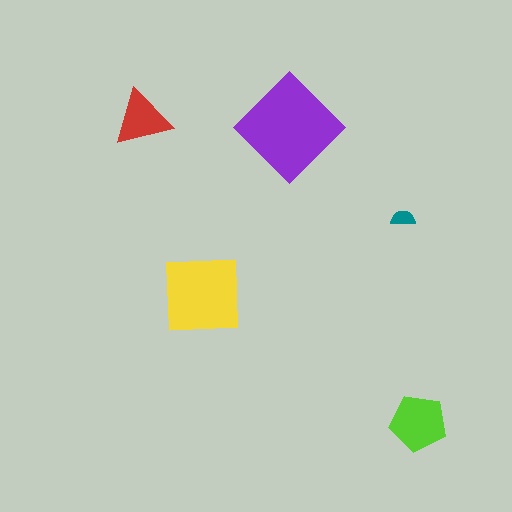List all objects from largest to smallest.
The purple diamond, the yellow square, the lime pentagon, the red triangle, the teal semicircle.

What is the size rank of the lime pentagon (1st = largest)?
3rd.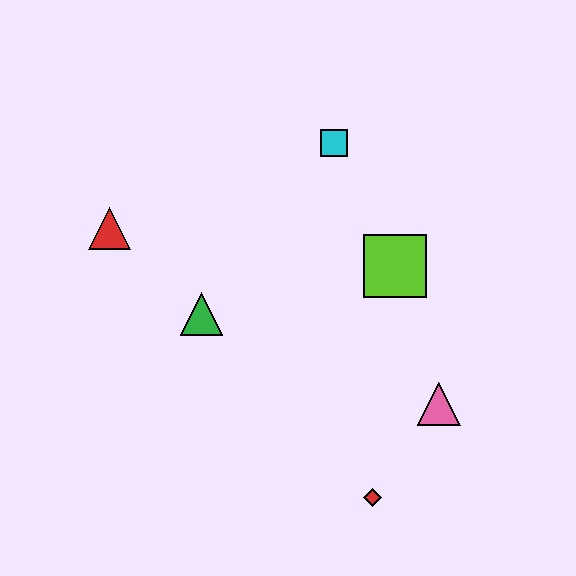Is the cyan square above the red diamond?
Yes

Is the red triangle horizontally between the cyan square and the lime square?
No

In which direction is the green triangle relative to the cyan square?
The green triangle is below the cyan square.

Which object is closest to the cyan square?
The lime square is closest to the cyan square.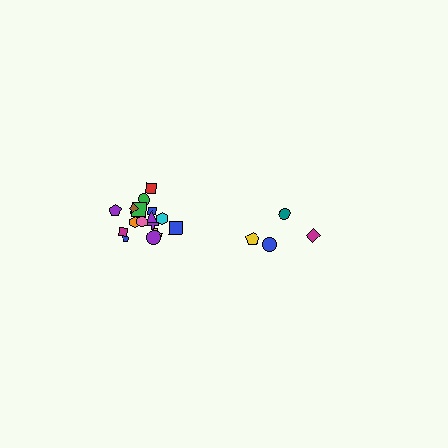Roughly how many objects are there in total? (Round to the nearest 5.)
Roughly 20 objects in total.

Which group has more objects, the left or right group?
The left group.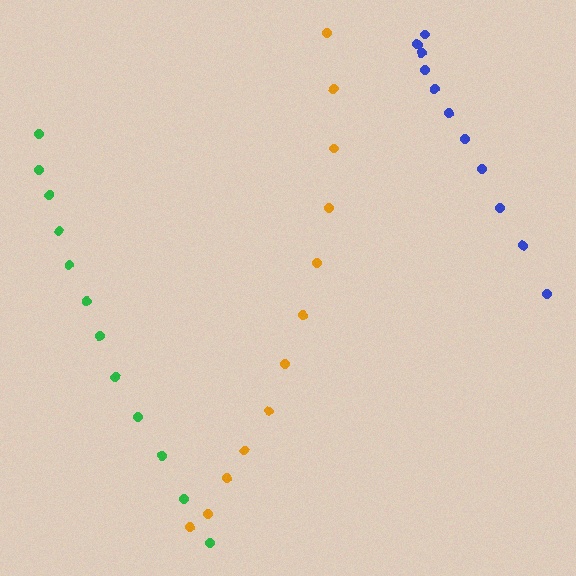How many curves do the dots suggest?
There are 3 distinct paths.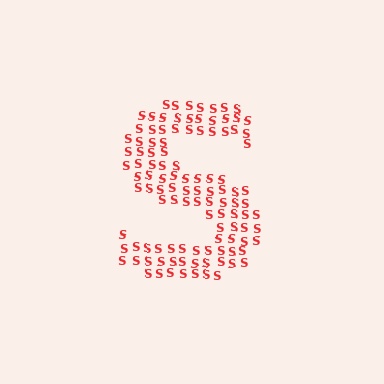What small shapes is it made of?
It is made of small letter S's.